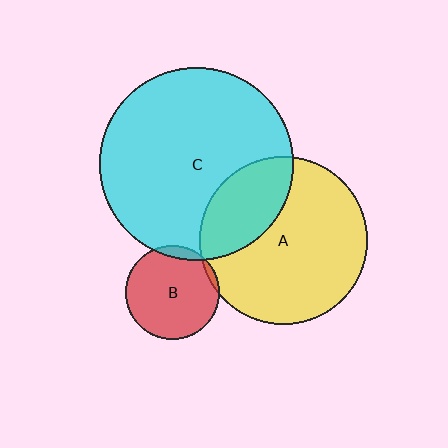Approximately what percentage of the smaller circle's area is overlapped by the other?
Approximately 5%.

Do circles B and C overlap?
Yes.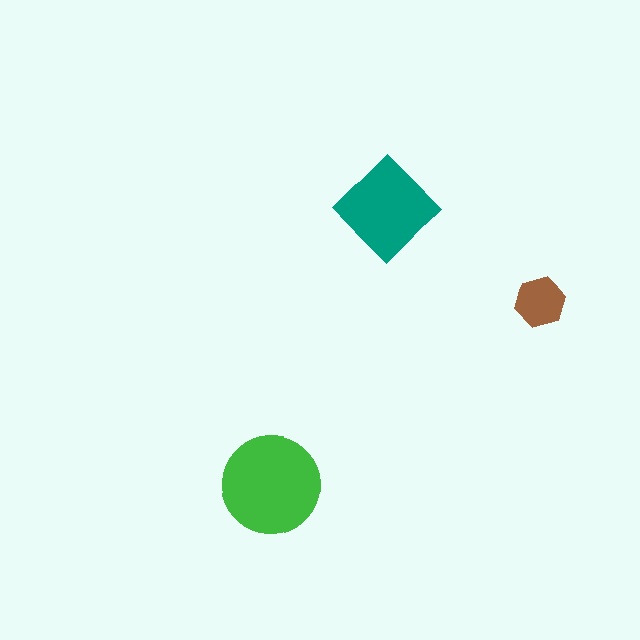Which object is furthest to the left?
The green circle is leftmost.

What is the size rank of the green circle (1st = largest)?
1st.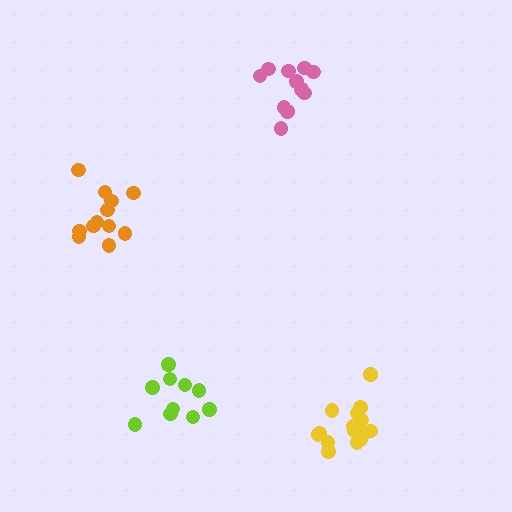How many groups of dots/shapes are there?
There are 4 groups.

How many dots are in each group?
Group 1: 15 dots, Group 2: 11 dots, Group 3: 12 dots, Group 4: 10 dots (48 total).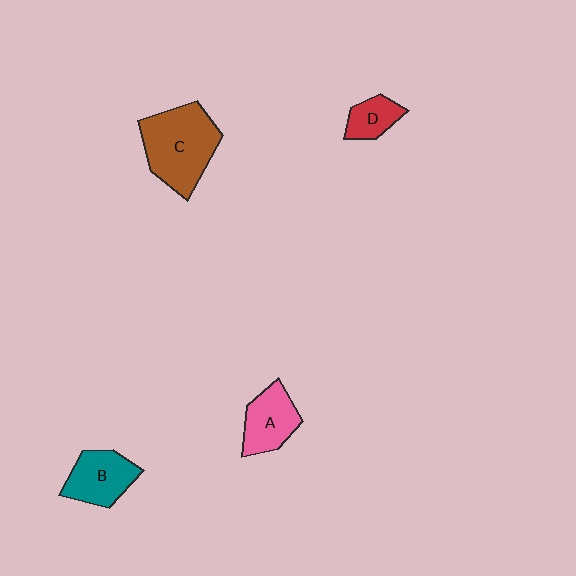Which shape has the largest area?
Shape C (brown).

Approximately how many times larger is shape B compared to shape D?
Approximately 1.7 times.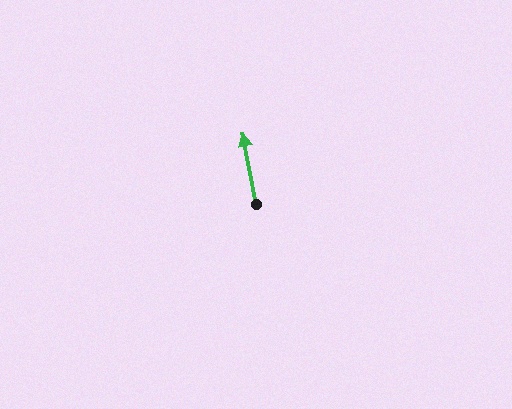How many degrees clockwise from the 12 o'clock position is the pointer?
Approximately 350 degrees.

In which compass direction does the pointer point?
North.